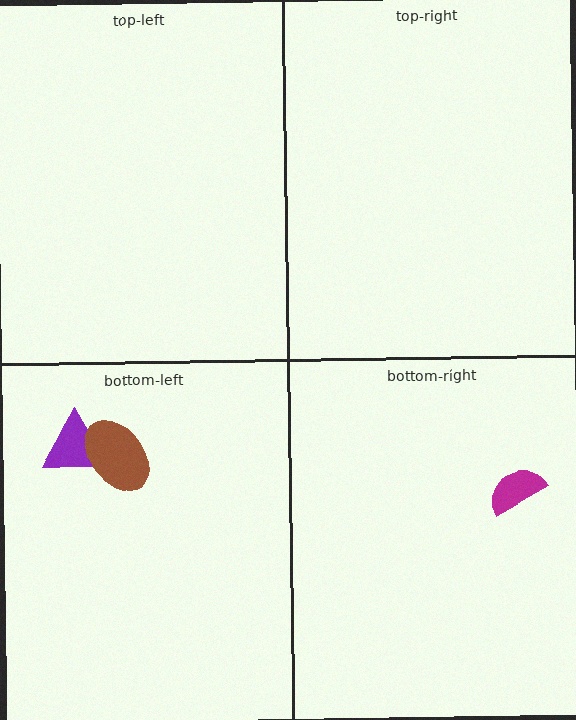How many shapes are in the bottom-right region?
1.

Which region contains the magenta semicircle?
The bottom-right region.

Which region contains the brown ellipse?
The bottom-left region.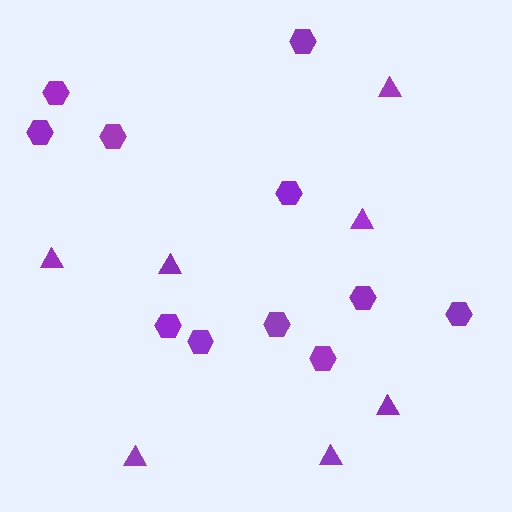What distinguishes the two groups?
There are 2 groups: one group of triangles (7) and one group of hexagons (11).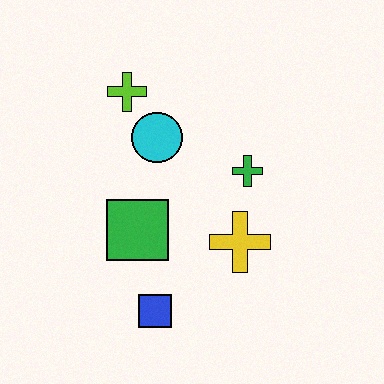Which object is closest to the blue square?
The green square is closest to the blue square.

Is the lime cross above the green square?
Yes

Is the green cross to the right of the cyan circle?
Yes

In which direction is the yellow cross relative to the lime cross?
The yellow cross is below the lime cross.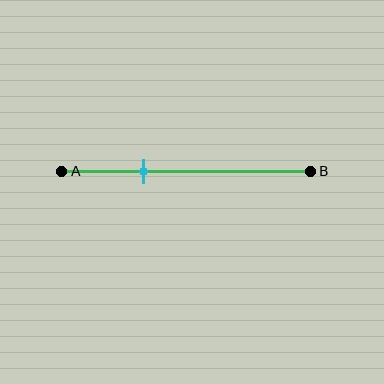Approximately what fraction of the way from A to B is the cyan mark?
The cyan mark is approximately 35% of the way from A to B.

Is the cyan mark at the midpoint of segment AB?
No, the mark is at about 35% from A, not at the 50% midpoint.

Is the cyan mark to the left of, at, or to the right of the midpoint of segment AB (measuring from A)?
The cyan mark is to the left of the midpoint of segment AB.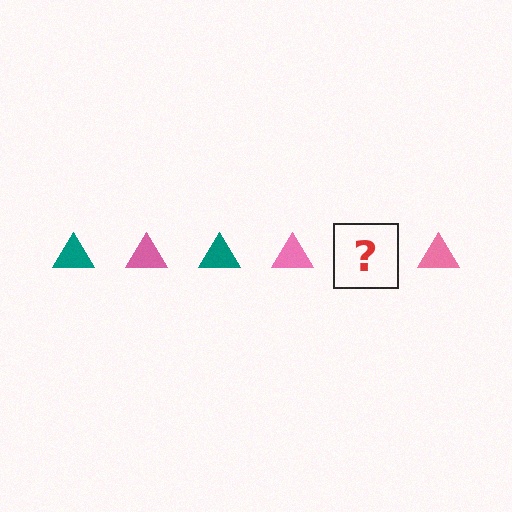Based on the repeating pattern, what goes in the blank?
The blank should be a teal triangle.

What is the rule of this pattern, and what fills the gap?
The rule is that the pattern cycles through teal, pink triangles. The gap should be filled with a teal triangle.